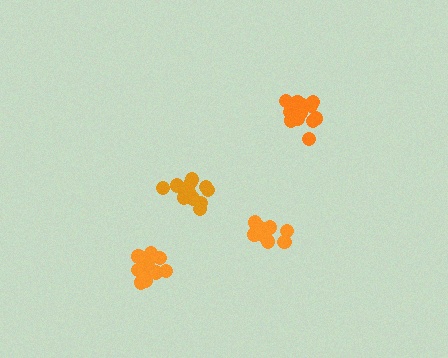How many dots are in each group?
Group 1: 13 dots, Group 2: 13 dots, Group 3: 13 dots, Group 4: 12 dots (51 total).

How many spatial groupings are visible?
There are 4 spatial groupings.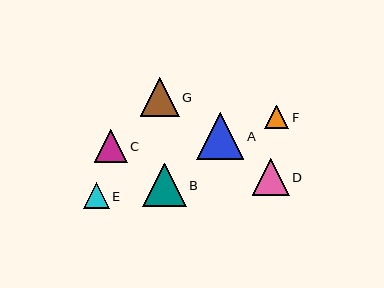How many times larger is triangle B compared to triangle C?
Triangle B is approximately 1.3 times the size of triangle C.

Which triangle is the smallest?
Triangle F is the smallest with a size of approximately 24 pixels.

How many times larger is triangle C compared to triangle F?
Triangle C is approximately 1.4 times the size of triangle F.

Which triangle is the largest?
Triangle A is the largest with a size of approximately 47 pixels.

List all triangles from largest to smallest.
From largest to smallest: A, B, G, D, C, E, F.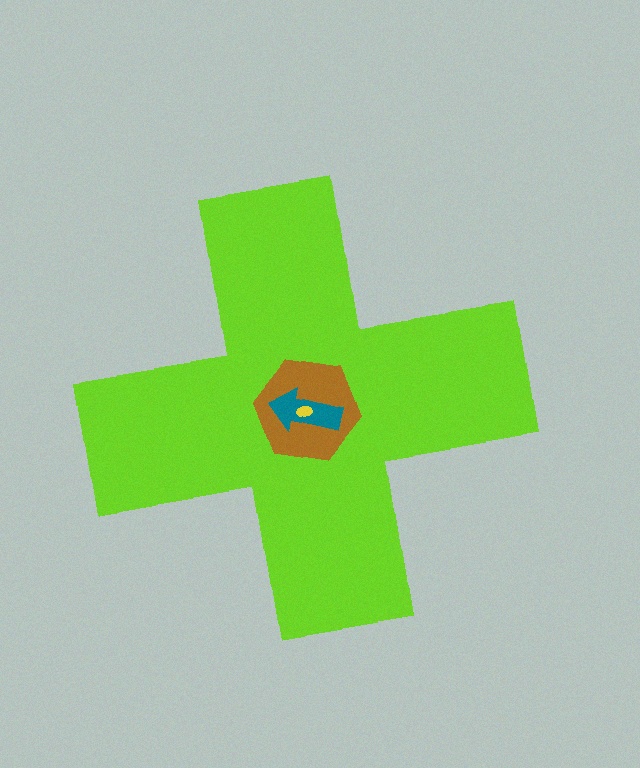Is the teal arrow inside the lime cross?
Yes.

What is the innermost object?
The yellow ellipse.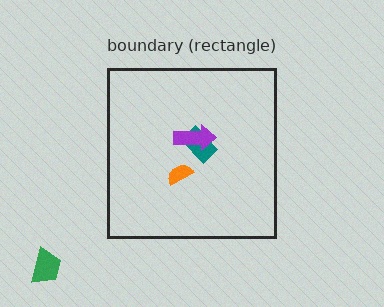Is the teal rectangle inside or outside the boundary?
Inside.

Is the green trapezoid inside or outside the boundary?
Outside.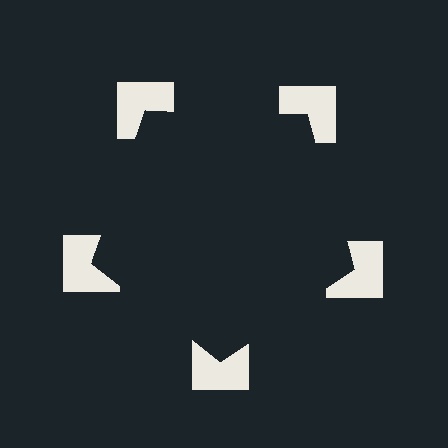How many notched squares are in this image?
There are 5 — one at each vertex of the illusory pentagon.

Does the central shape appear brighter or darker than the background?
It typically appears slightly darker than the background, even though no actual brightness change is drawn.